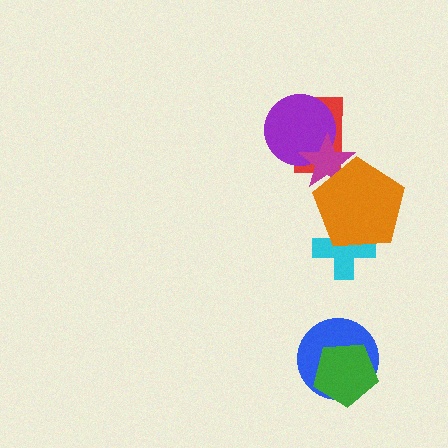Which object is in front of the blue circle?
The green pentagon is in front of the blue circle.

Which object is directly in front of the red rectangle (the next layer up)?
The purple circle is directly in front of the red rectangle.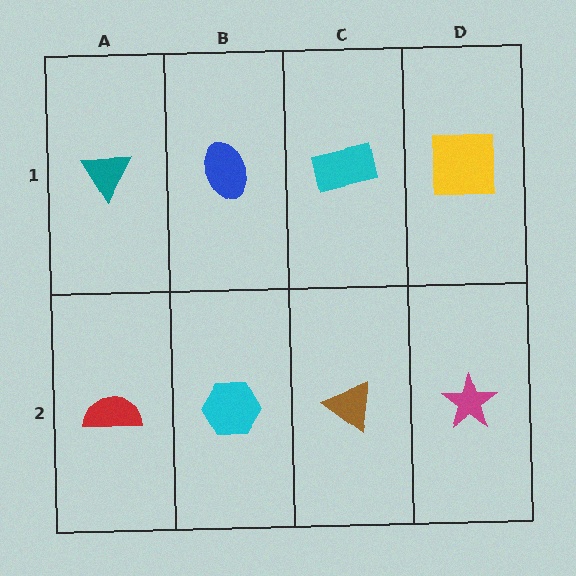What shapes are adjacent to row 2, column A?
A teal triangle (row 1, column A), a cyan hexagon (row 2, column B).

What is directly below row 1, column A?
A red semicircle.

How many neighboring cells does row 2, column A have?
2.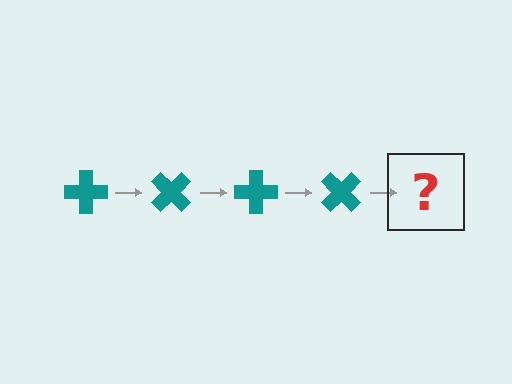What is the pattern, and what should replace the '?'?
The pattern is that the cross rotates 45 degrees each step. The '?' should be a teal cross rotated 180 degrees.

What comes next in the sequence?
The next element should be a teal cross rotated 180 degrees.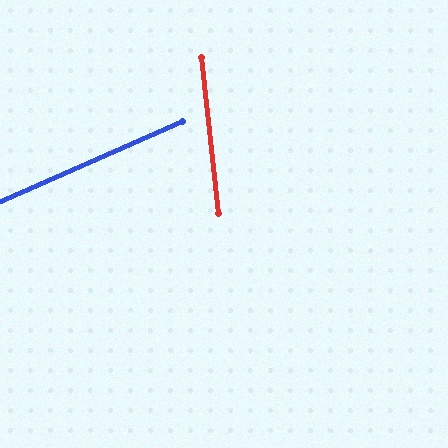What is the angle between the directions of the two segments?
Approximately 73 degrees.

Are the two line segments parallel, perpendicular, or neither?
Neither parallel nor perpendicular — they differ by about 73°.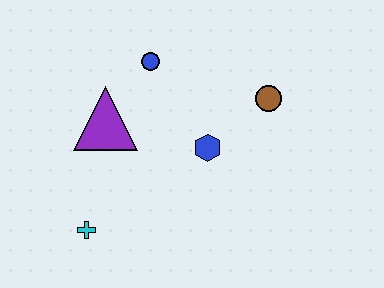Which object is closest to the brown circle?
The blue hexagon is closest to the brown circle.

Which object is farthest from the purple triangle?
The brown circle is farthest from the purple triangle.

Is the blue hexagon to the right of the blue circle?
Yes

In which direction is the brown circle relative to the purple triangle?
The brown circle is to the right of the purple triangle.